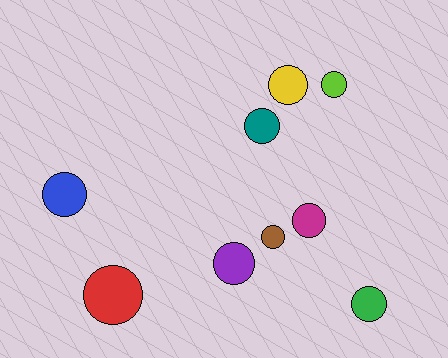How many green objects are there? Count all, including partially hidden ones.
There is 1 green object.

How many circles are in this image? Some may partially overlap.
There are 9 circles.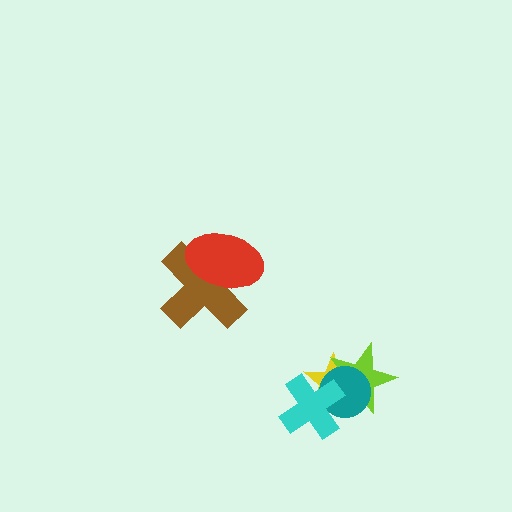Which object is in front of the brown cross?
The red ellipse is in front of the brown cross.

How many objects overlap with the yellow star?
3 objects overlap with the yellow star.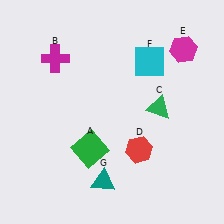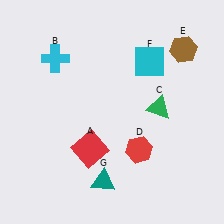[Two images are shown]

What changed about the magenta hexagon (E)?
In Image 1, E is magenta. In Image 2, it changed to brown.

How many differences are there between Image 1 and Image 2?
There are 3 differences between the two images.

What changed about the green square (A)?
In Image 1, A is green. In Image 2, it changed to red.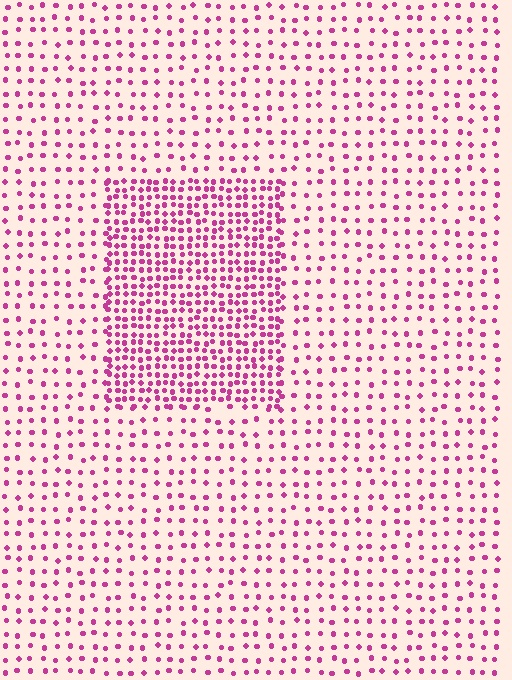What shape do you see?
I see a rectangle.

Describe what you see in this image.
The image contains small magenta elements arranged at two different densities. A rectangle-shaped region is visible where the elements are more densely packed than the surrounding area.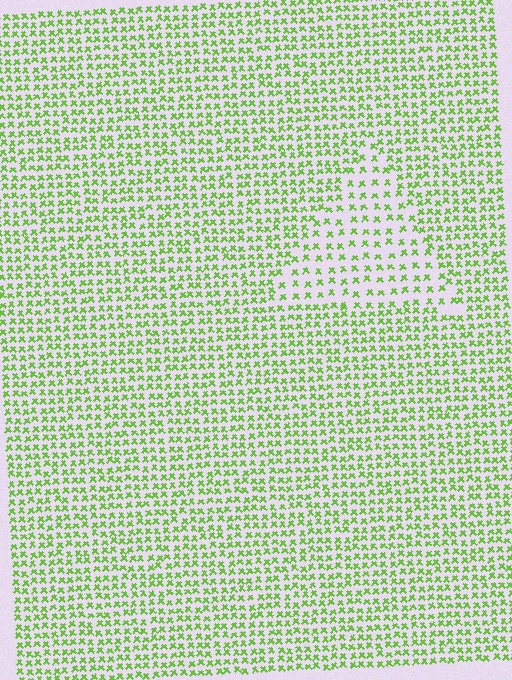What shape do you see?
I see a triangle.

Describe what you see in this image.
The image contains small lime elements arranged at two different densities. A triangle-shaped region is visible where the elements are less densely packed than the surrounding area.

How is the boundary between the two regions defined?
The boundary is defined by a change in element density (approximately 1.8x ratio). All elements are the same color, size, and shape.